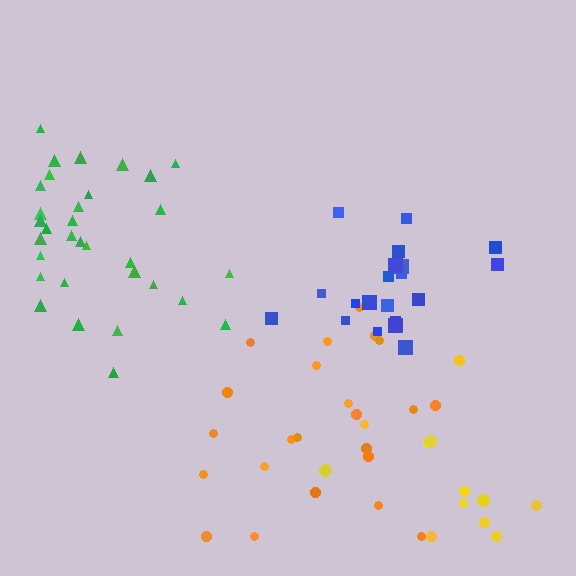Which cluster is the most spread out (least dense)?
Yellow.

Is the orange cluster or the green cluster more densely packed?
Green.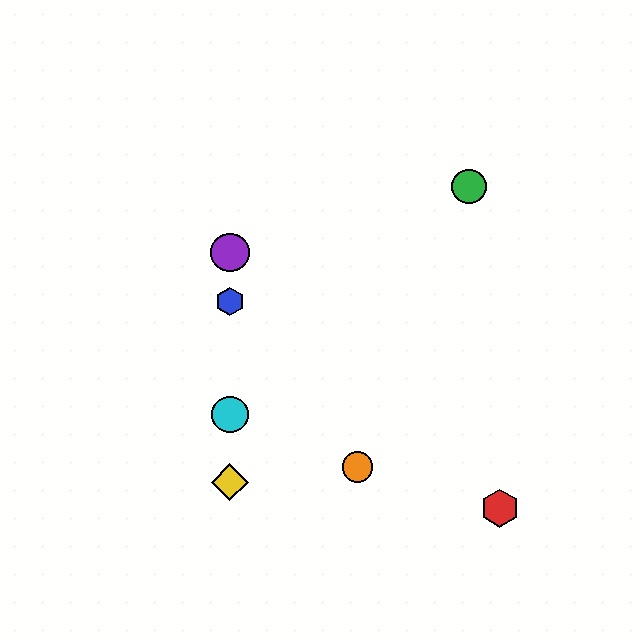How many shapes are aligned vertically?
4 shapes (the blue hexagon, the yellow diamond, the purple circle, the cyan circle) are aligned vertically.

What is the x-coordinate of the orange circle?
The orange circle is at x≈358.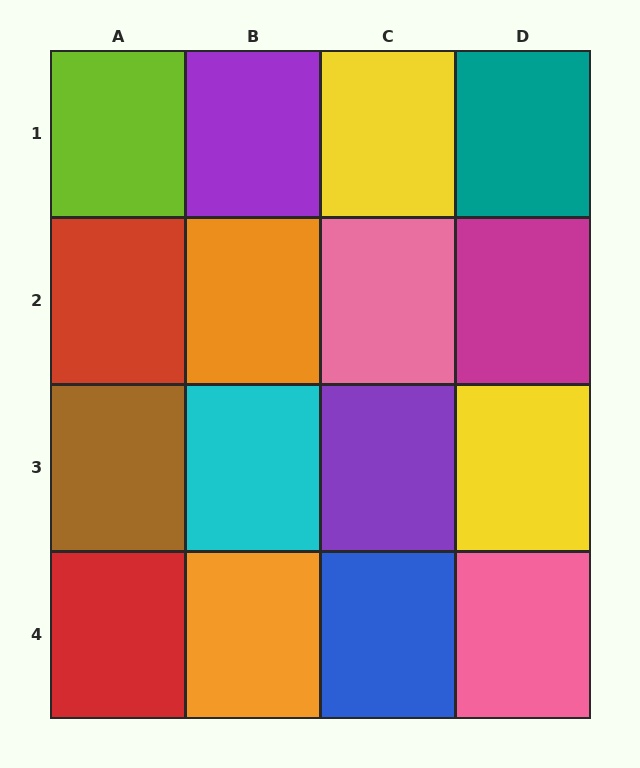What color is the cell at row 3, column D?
Yellow.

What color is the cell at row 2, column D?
Magenta.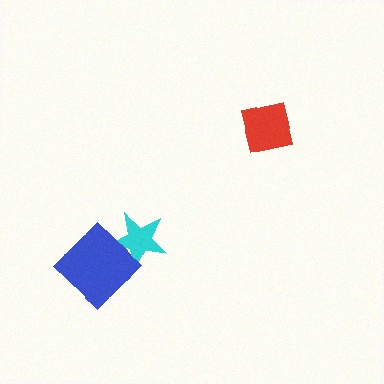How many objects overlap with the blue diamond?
1 object overlaps with the blue diamond.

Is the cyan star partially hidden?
Yes, it is partially covered by another shape.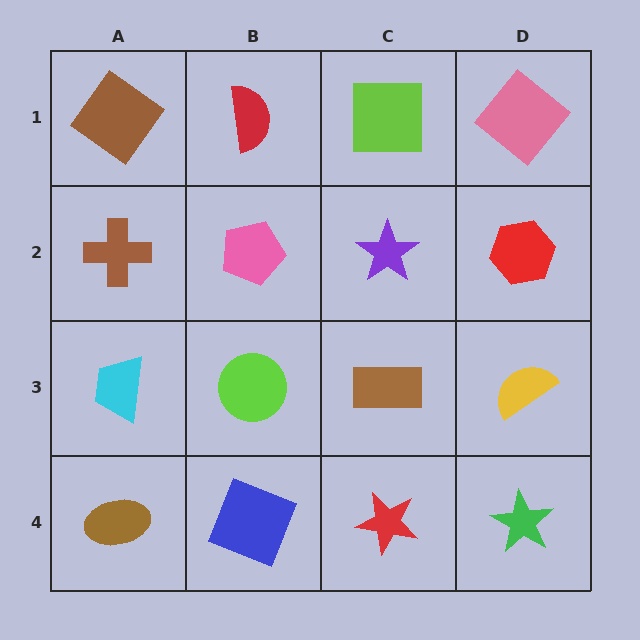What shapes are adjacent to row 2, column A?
A brown diamond (row 1, column A), a cyan trapezoid (row 3, column A), a pink pentagon (row 2, column B).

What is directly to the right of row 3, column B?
A brown rectangle.